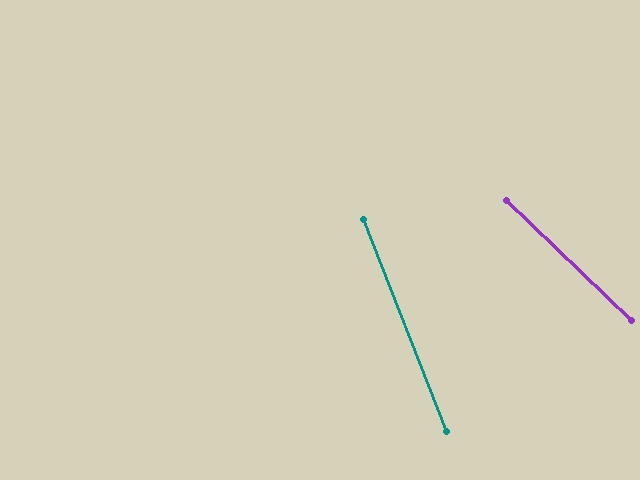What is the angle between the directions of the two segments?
Approximately 25 degrees.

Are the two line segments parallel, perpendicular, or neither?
Neither parallel nor perpendicular — they differ by about 25°.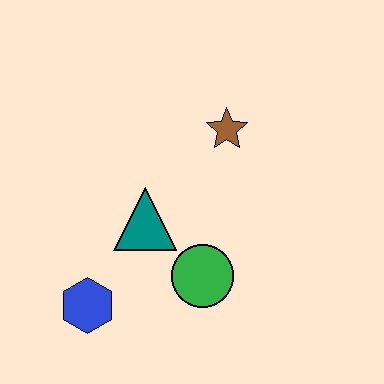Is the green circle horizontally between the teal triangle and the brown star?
Yes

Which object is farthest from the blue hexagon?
The brown star is farthest from the blue hexagon.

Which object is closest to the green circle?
The teal triangle is closest to the green circle.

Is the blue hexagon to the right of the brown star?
No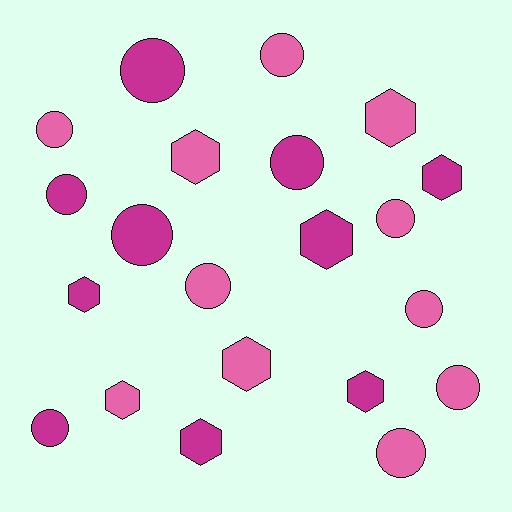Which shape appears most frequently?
Circle, with 12 objects.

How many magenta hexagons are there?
There are 5 magenta hexagons.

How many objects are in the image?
There are 21 objects.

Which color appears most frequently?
Pink, with 11 objects.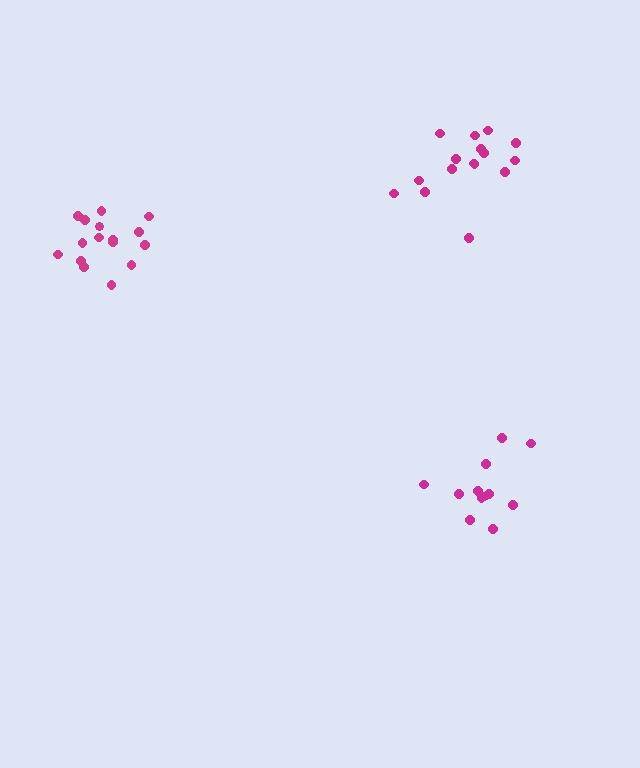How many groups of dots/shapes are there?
There are 3 groups.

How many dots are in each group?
Group 1: 16 dots, Group 2: 12 dots, Group 3: 16 dots (44 total).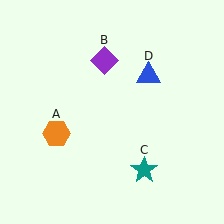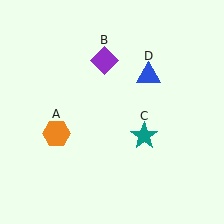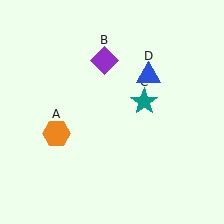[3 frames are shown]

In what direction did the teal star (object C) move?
The teal star (object C) moved up.